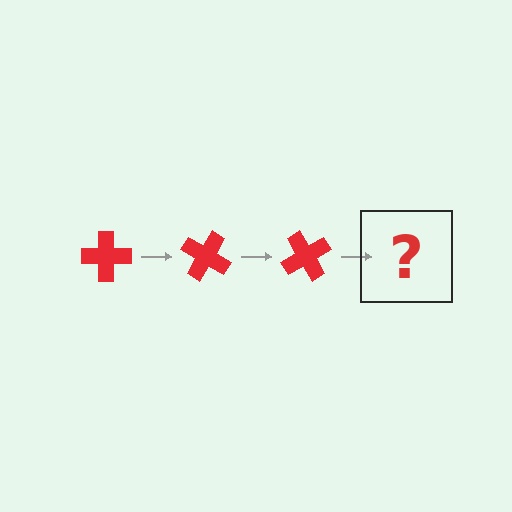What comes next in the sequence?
The next element should be a red cross rotated 90 degrees.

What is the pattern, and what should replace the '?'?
The pattern is that the cross rotates 30 degrees each step. The '?' should be a red cross rotated 90 degrees.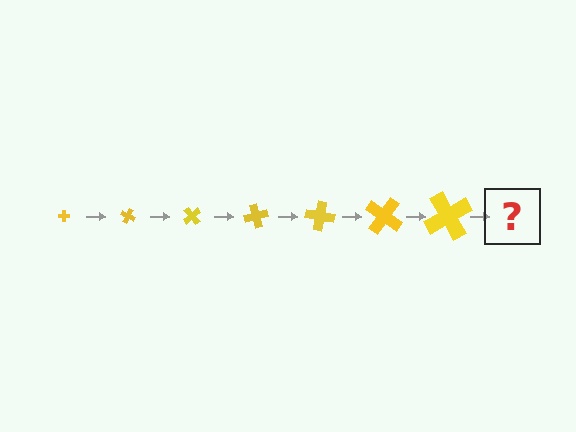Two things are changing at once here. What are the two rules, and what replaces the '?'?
The two rules are that the cross grows larger each step and it rotates 25 degrees each step. The '?' should be a cross, larger than the previous one and rotated 175 degrees from the start.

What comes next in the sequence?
The next element should be a cross, larger than the previous one and rotated 175 degrees from the start.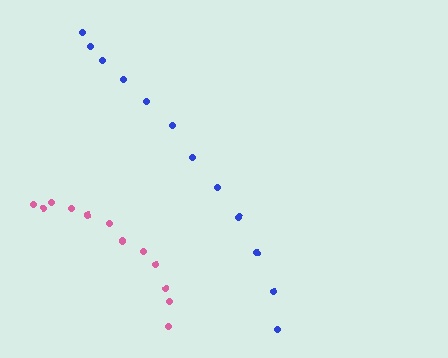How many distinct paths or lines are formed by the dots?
There are 2 distinct paths.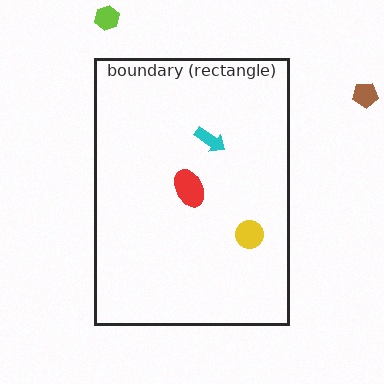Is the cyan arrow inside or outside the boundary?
Inside.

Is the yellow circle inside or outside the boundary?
Inside.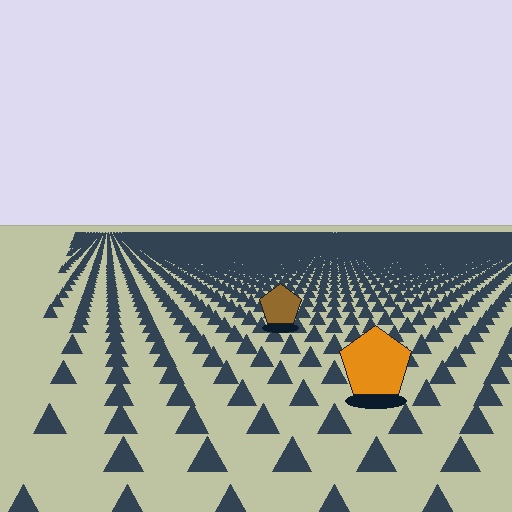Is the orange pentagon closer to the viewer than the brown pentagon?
Yes. The orange pentagon is closer — you can tell from the texture gradient: the ground texture is coarser near it.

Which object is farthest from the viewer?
The brown pentagon is farthest from the viewer. It appears smaller and the ground texture around it is denser.